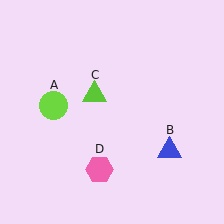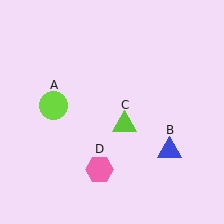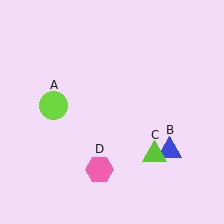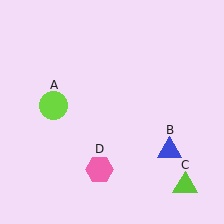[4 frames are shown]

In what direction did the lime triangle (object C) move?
The lime triangle (object C) moved down and to the right.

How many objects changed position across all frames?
1 object changed position: lime triangle (object C).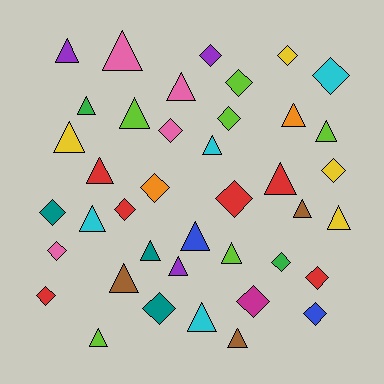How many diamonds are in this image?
There are 18 diamonds.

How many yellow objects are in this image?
There are 4 yellow objects.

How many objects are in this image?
There are 40 objects.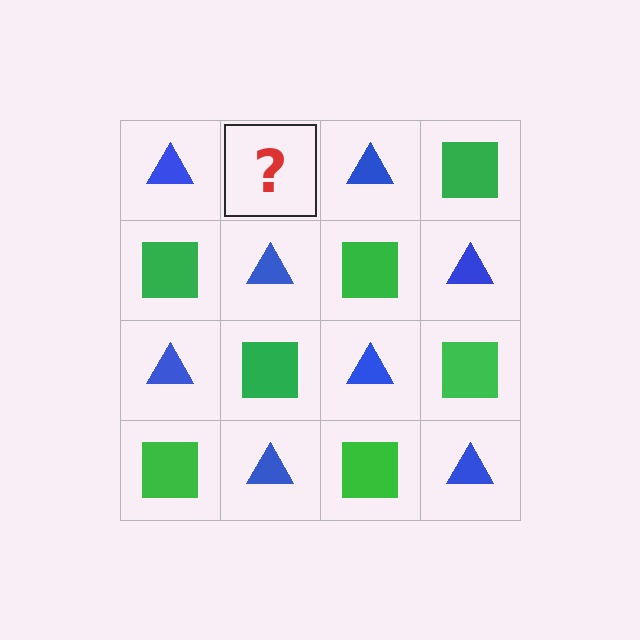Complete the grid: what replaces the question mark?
The question mark should be replaced with a green square.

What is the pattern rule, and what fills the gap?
The rule is that it alternates blue triangle and green square in a checkerboard pattern. The gap should be filled with a green square.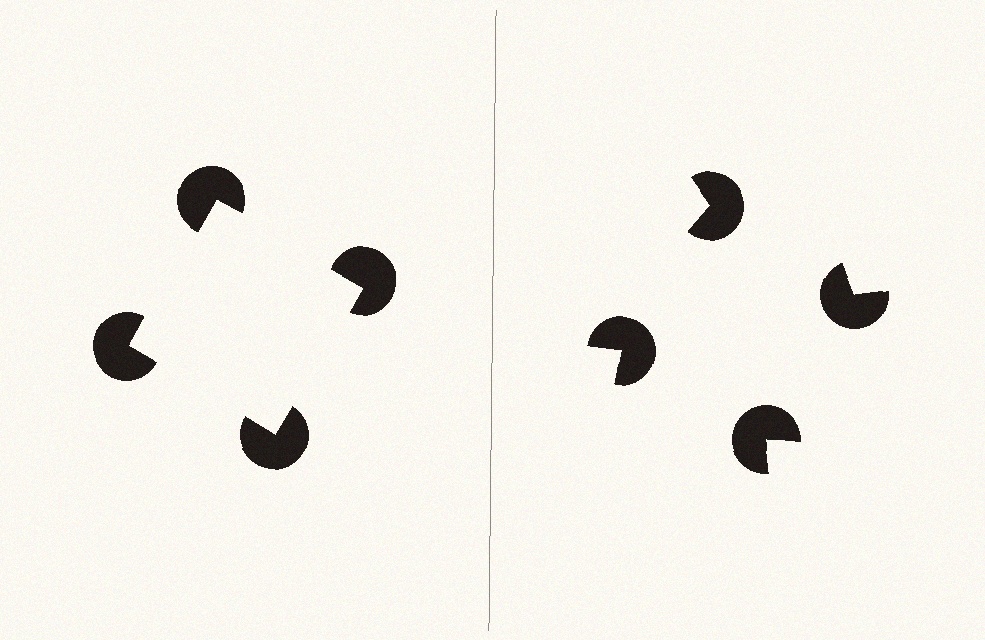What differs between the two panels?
The pac-man discs are positioned identically on both sides; only the wedge orientations differ. On the left they align to a square; on the right they are misaligned.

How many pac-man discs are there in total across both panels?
8 — 4 on each side.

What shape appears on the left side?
An illusory square.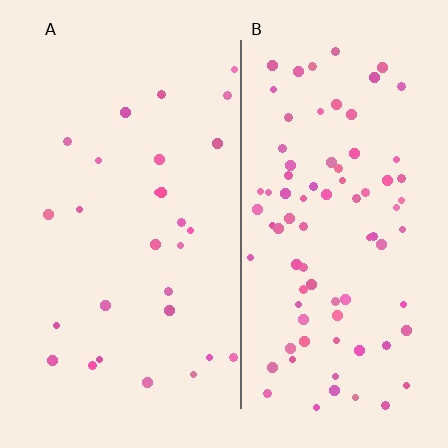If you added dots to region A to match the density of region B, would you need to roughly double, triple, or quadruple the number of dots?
Approximately triple.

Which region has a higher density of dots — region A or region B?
B (the right).